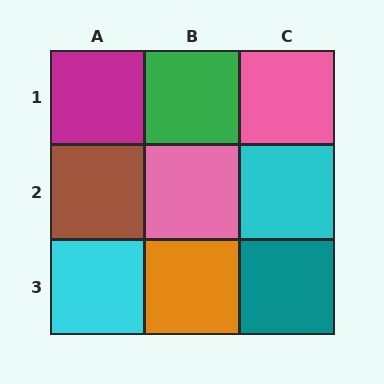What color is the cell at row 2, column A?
Brown.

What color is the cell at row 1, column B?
Green.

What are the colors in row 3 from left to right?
Cyan, orange, teal.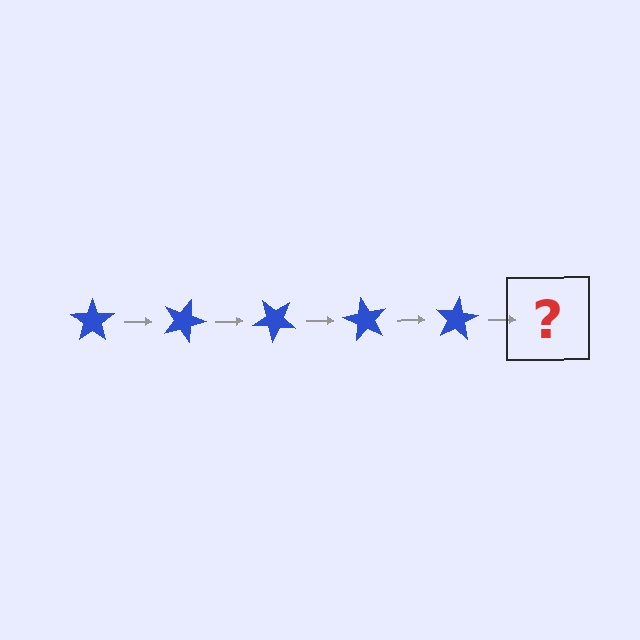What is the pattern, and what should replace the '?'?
The pattern is that the star rotates 20 degrees each step. The '?' should be a blue star rotated 100 degrees.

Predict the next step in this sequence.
The next step is a blue star rotated 100 degrees.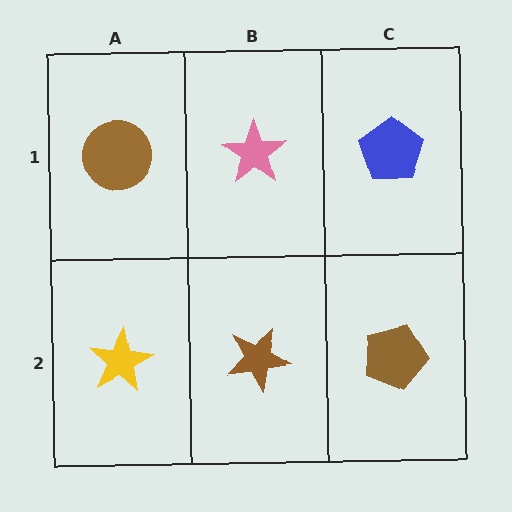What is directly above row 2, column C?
A blue pentagon.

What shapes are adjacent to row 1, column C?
A brown pentagon (row 2, column C), a pink star (row 1, column B).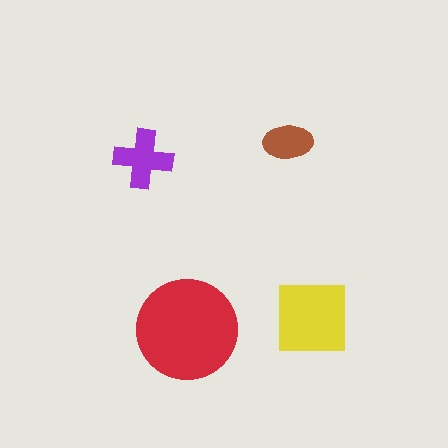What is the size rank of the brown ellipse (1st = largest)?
4th.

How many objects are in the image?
There are 4 objects in the image.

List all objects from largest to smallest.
The red circle, the yellow square, the purple cross, the brown ellipse.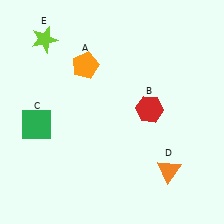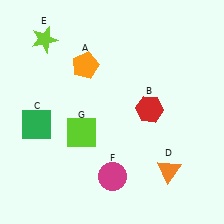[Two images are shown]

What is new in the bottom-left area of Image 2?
A lime square (G) was added in the bottom-left area of Image 2.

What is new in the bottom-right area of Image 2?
A magenta circle (F) was added in the bottom-right area of Image 2.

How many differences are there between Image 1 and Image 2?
There are 2 differences between the two images.